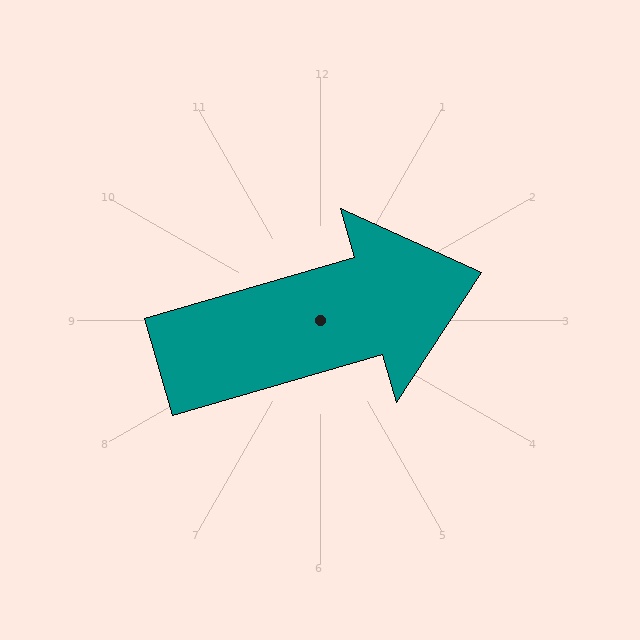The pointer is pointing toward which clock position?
Roughly 2 o'clock.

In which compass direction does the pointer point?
East.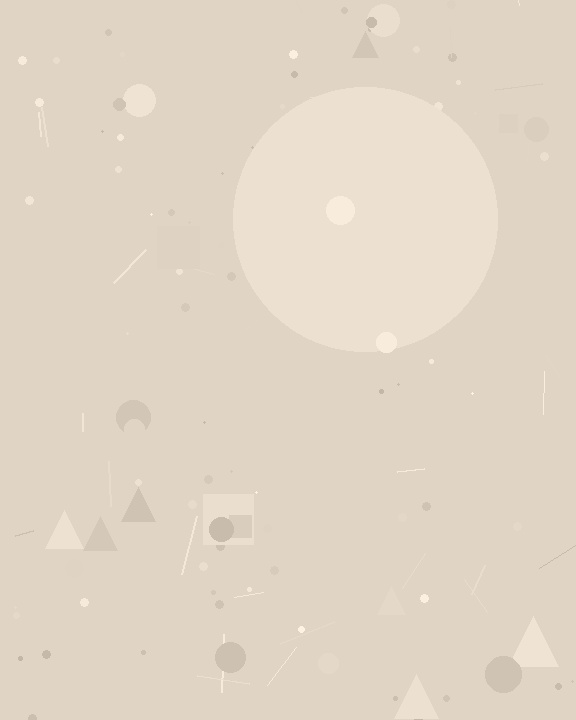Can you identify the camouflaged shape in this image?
The camouflaged shape is a circle.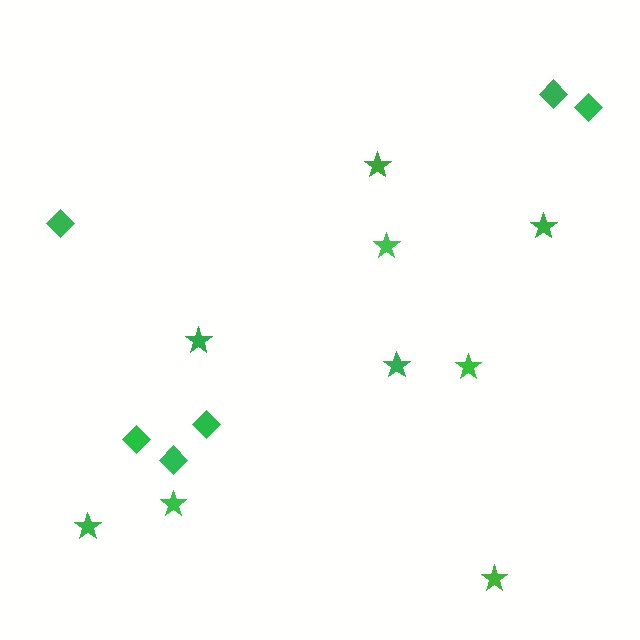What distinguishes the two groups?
There are 2 groups: one group of stars (9) and one group of diamonds (6).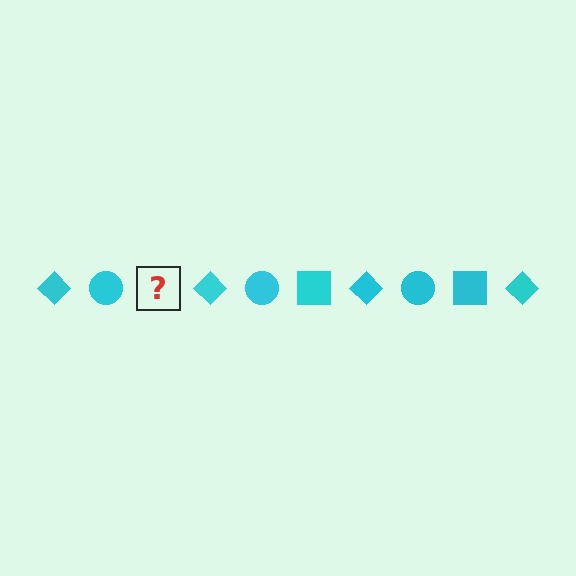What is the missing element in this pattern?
The missing element is a cyan square.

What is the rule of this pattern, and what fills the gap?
The rule is that the pattern cycles through diamond, circle, square shapes in cyan. The gap should be filled with a cyan square.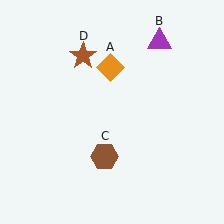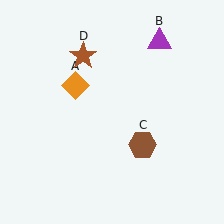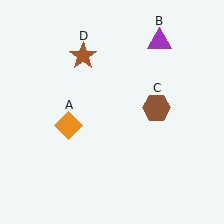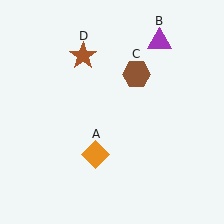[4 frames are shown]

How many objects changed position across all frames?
2 objects changed position: orange diamond (object A), brown hexagon (object C).